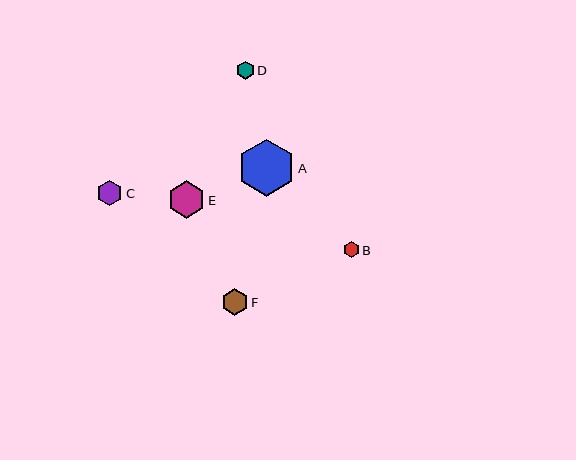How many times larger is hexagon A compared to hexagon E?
Hexagon A is approximately 1.5 times the size of hexagon E.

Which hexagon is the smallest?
Hexagon B is the smallest with a size of approximately 16 pixels.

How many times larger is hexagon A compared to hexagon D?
Hexagon A is approximately 3.2 times the size of hexagon D.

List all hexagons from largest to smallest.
From largest to smallest: A, E, F, C, D, B.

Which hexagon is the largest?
Hexagon A is the largest with a size of approximately 57 pixels.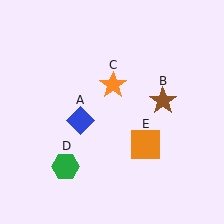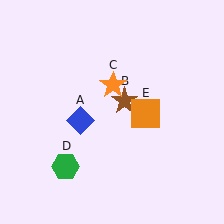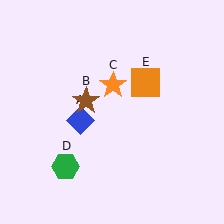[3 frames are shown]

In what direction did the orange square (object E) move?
The orange square (object E) moved up.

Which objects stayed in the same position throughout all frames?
Blue diamond (object A) and orange star (object C) and green hexagon (object D) remained stationary.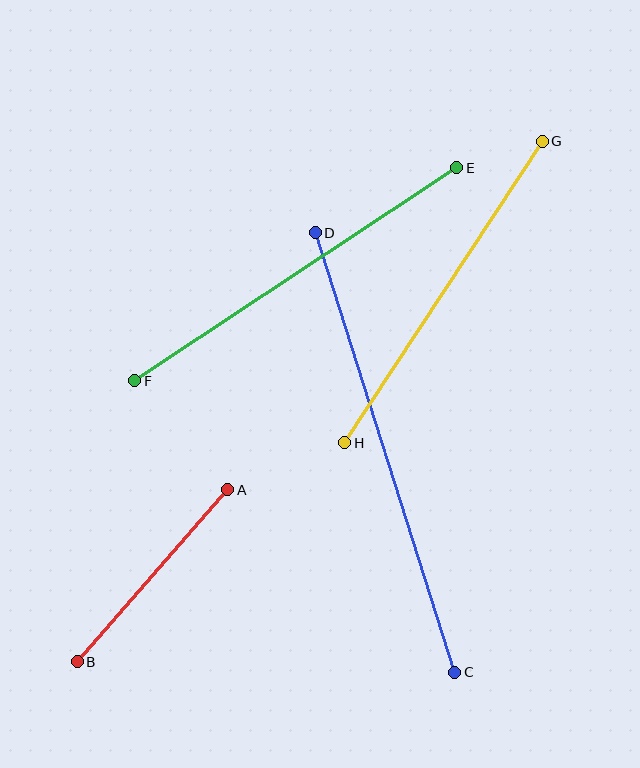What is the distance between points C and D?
The distance is approximately 461 pixels.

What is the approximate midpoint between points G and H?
The midpoint is at approximately (443, 292) pixels.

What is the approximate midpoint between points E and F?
The midpoint is at approximately (296, 274) pixels.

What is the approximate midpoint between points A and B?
The midpoint is at approximately (152, 576) pixels.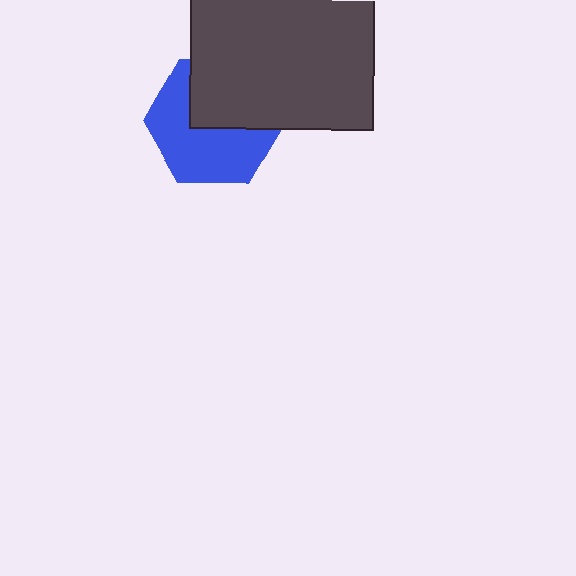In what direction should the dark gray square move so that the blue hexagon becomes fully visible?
The dark gray square should move up. That is the shortest direction to clear the overlap and leave the blue hexagon fully visible.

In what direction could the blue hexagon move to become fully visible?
The blue hexagon could move down. That would shift it out from behind the dark gray square entirely.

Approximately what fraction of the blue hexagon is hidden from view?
Roughly 42% of the blue hexagon is hidden behind the dark gray square.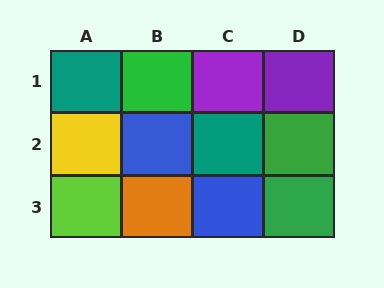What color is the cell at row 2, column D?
Green.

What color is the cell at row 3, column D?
Green.